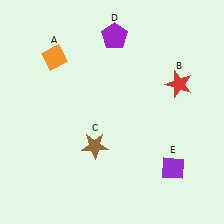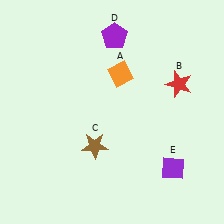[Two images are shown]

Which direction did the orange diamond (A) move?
The orange diamond (A) moved right.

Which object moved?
The orange diamond (A) moved right.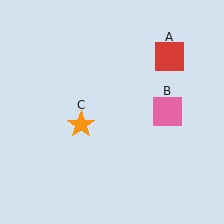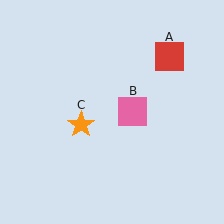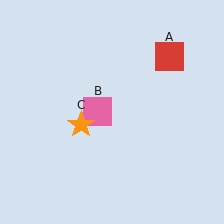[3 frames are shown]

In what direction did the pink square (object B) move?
The pink square (object B) moved left.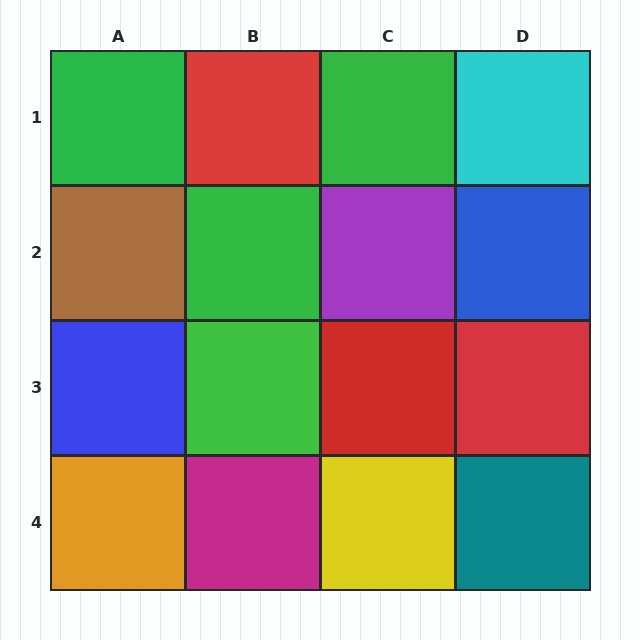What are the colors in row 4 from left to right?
Orange, magenta, yellow, teal.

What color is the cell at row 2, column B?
Green.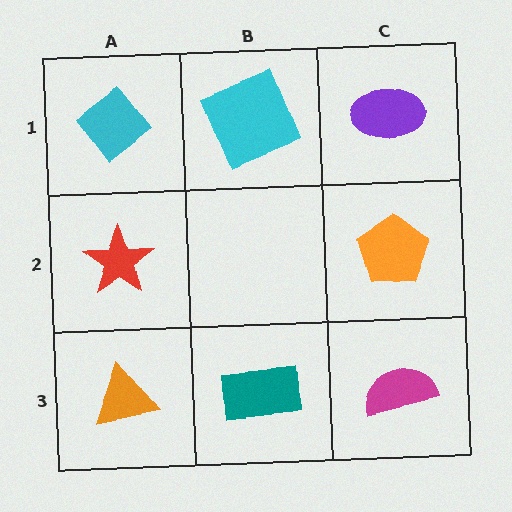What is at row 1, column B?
A cyan square.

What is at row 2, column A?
A red star.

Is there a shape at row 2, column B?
No, that cell is empty.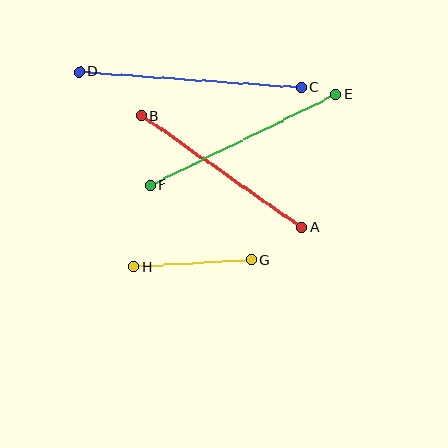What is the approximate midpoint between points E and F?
The midpoint is at approximately (243, 140) pixels.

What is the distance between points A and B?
The distance is approximately 195 pixels.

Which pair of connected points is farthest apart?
Points C and D are farthest apart.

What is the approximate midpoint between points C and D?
The midpoint is at approximately (190, 80) pixels.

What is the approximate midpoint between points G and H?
The midpoint is at approximately (192, 264) pixels.